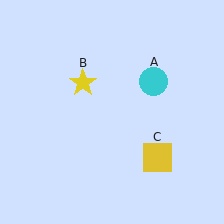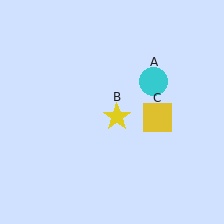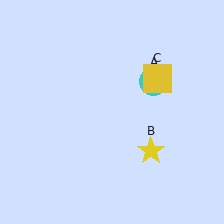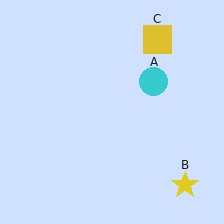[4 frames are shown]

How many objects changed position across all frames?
2 objects changed position: yellow star (object B), yellow square (object C).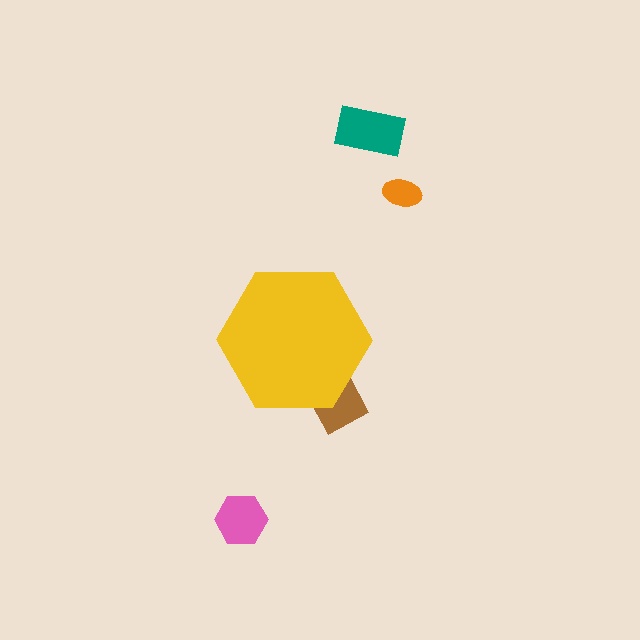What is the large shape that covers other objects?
A yellow hexagon.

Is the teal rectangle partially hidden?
No, the teal rectangle is fully visible.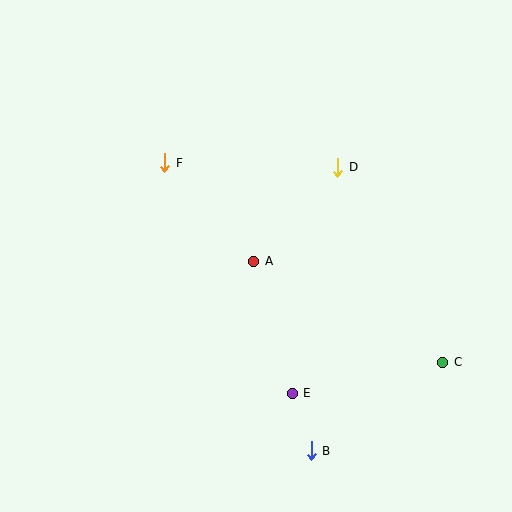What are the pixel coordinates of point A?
Point A is at (254, 261).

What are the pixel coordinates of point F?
Point F is at (165, 163).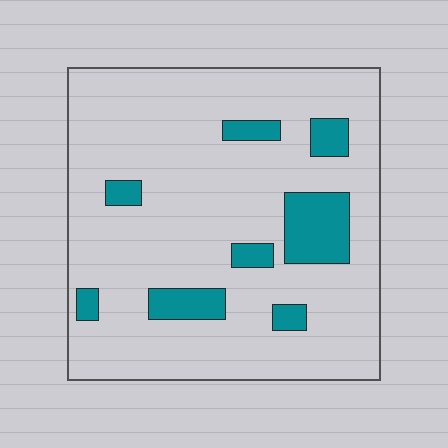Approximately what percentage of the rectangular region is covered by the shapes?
Approximately 15%.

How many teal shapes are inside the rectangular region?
8.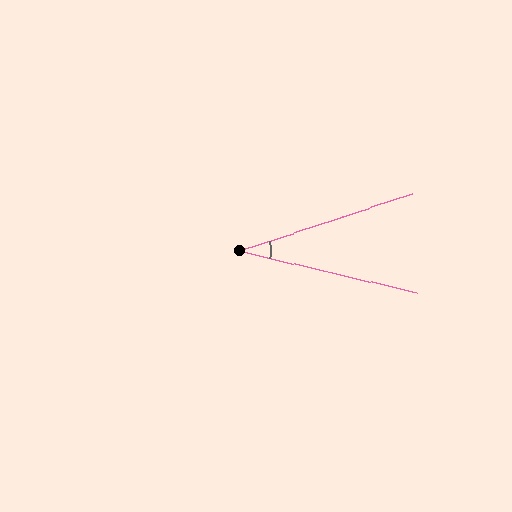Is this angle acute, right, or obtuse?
It is acute.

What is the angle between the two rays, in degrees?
Approximately 31 degrees.